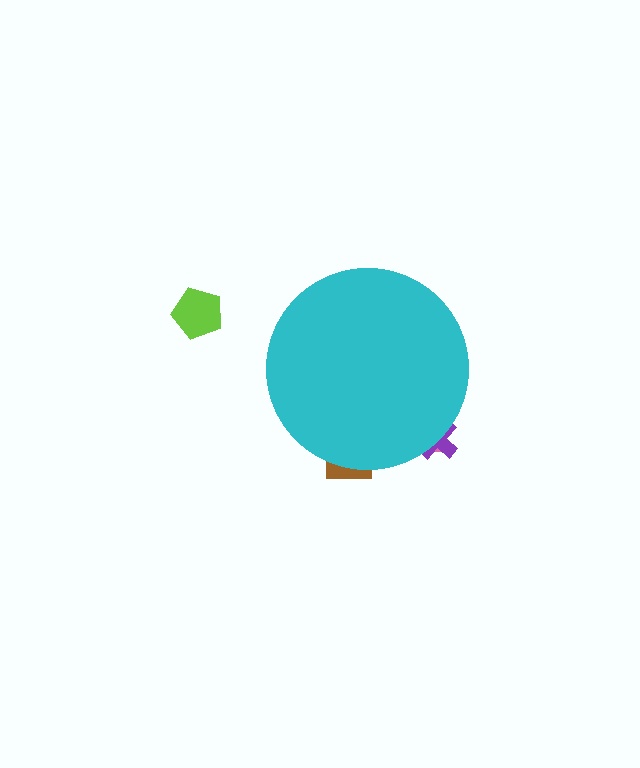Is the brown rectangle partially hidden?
Yes, the brown rectangle is partially hidden behind the cyan circle.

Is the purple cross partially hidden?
Yes, the purple cross is partially hidden behind the cyan circle.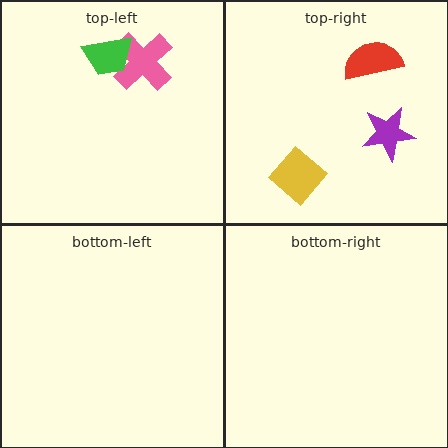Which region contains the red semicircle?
The top-right region.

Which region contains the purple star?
The top-right region.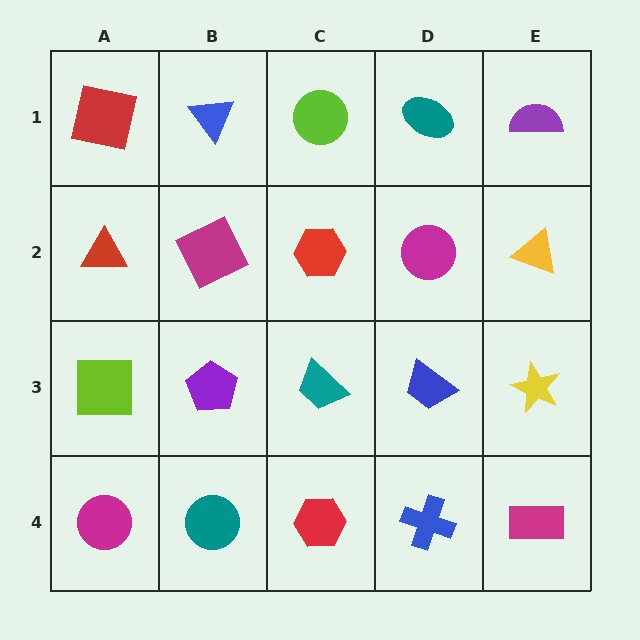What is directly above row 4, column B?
A purple pentagon.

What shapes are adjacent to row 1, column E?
A yellow triangle (row 2, column E), a teal ellipse (row 1, column D).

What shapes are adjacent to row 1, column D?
A magenta circle (row 2, column D), a lime circle (row 1, column C), a purple semicircle (row 1, column E).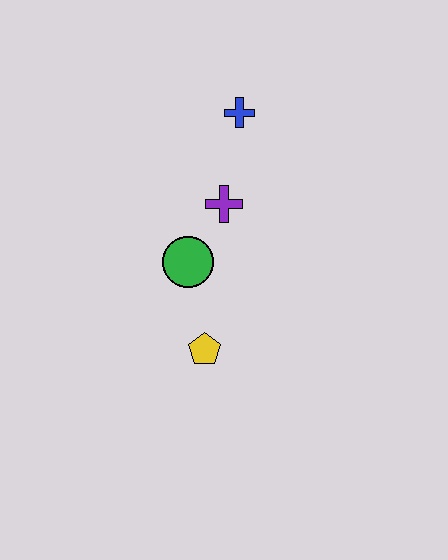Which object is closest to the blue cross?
The purple cross is closest to the blue cross.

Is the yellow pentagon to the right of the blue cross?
No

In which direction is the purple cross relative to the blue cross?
The purple cross is below the blue cross.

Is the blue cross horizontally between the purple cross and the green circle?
No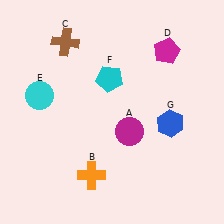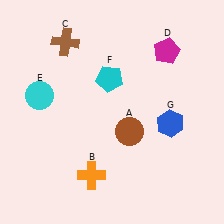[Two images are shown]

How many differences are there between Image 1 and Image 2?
There is 1 difference between the two images.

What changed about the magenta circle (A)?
In Image 1, A is magenta. In Image 2, it changed to brown.